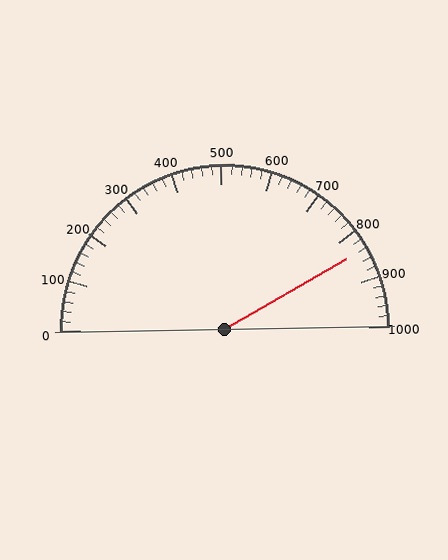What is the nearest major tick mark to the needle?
The nearest major tick mark is 800.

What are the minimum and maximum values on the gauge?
The gauge ranges from 0 to 1000.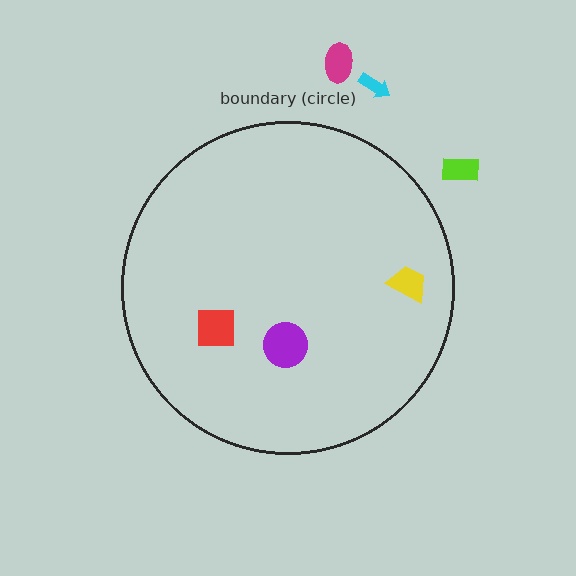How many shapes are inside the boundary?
3 inside, 3 outside.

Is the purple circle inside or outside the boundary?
Inside.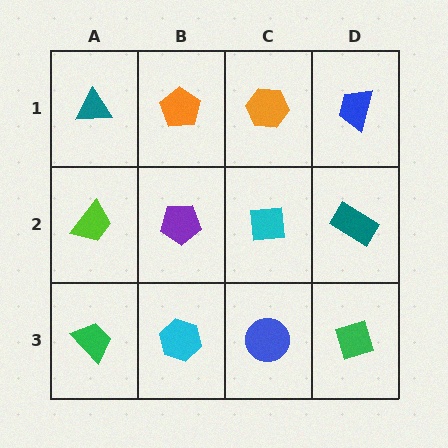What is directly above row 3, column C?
A cyan square.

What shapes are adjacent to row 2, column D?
A blue trapezoid (row 1, column D), a green diamond (row 3, column D), a cyan square (row 2, column C).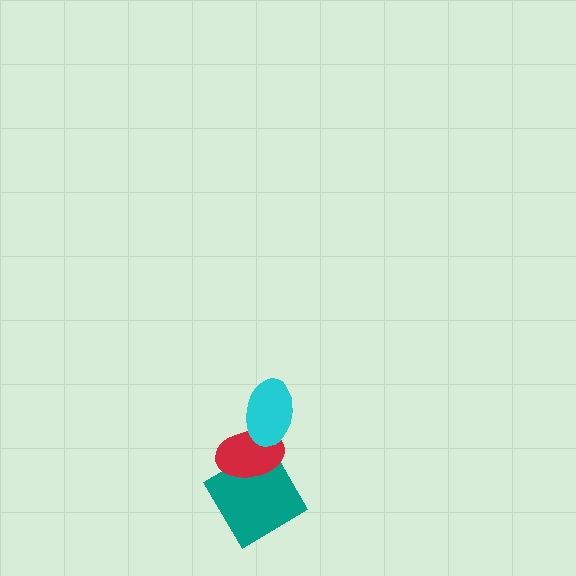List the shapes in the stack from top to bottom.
From top to bottom: the cyan ellipse, the red ellipse, the teal diamond.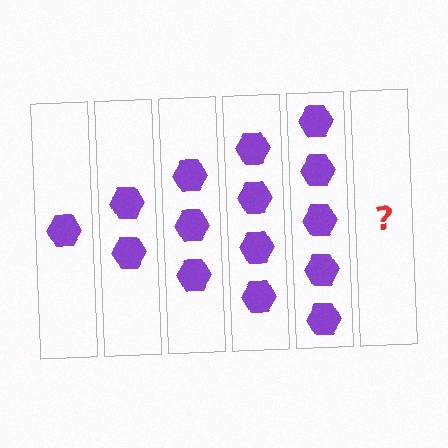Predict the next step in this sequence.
The next step is 6 hexagons.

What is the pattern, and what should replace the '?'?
The pattern is that each step adds one more hexagon. The '?' should be 6 hexagons.